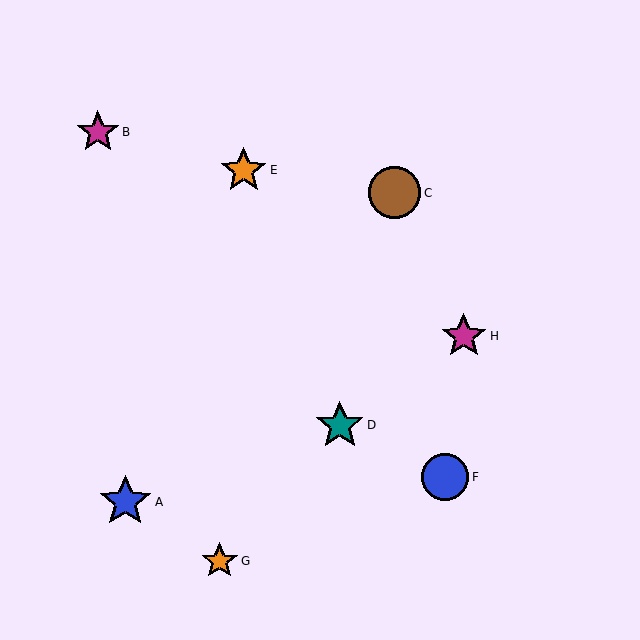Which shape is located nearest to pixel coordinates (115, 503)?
The blue star (labeled A) at (125, 502) is nearest to that location.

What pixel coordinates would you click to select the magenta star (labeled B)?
Click at (98, 132) to select the magenta star B.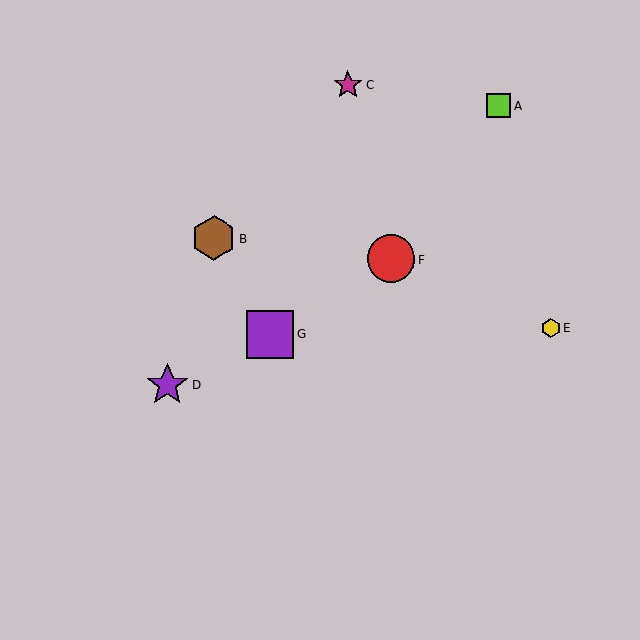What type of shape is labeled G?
Shape G is a purple square.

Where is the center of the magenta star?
The center of the magenta star is at (348, 85).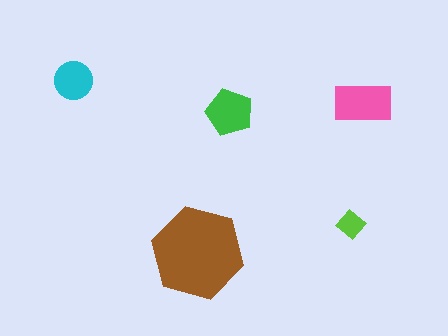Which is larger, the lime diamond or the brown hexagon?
The brown hexagon.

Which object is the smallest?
The lime diamond.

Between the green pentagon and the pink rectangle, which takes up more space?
The pink rectangle.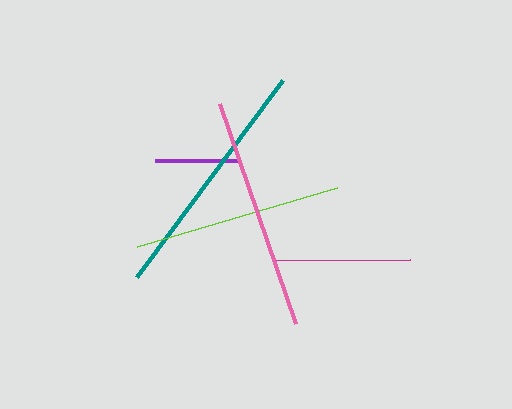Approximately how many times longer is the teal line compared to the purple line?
The teal line is approximately 2.9 times the length of the purple line.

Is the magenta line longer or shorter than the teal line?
The teal line is longer than the magenta line.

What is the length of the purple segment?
The purple segment is approximately 84 pixels long.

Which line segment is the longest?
The teal line is the longest at approximately 245 pixels.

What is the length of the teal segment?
The teal segment is approximately 245 pixels long.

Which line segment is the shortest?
The purple line is the shortest at approximately 84 pixels.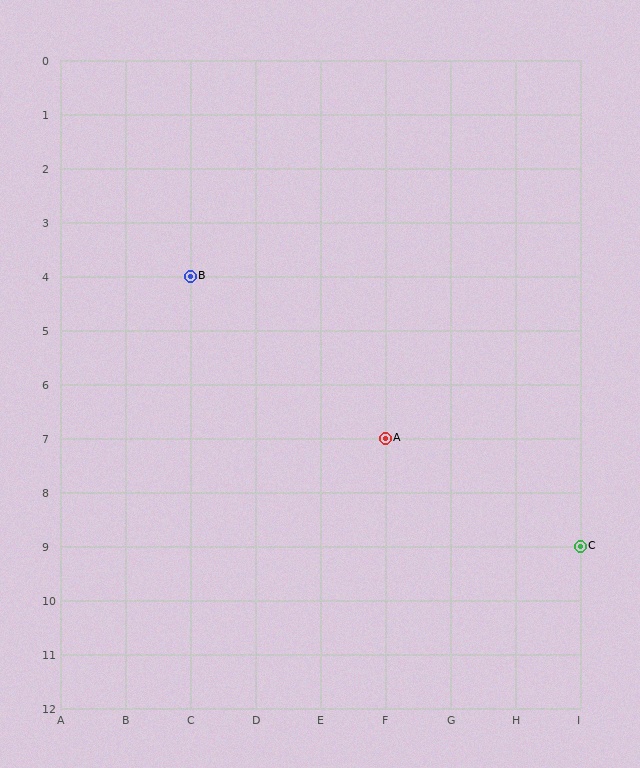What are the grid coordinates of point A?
Point A is at grid coordinates (F, 7).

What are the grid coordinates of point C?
Point C is at grid coordinates (I, 9).